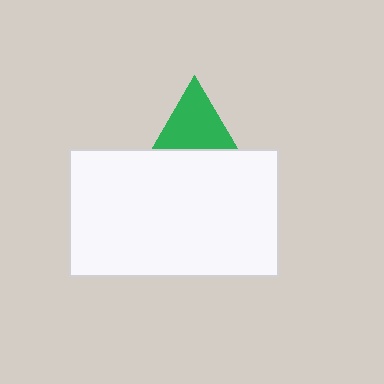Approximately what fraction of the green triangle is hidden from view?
Roughly 32% of the green triangle is hidden behind the white rectangle.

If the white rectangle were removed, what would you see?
You would see the complete green triangle.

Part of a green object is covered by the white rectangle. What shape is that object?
It is a triangle.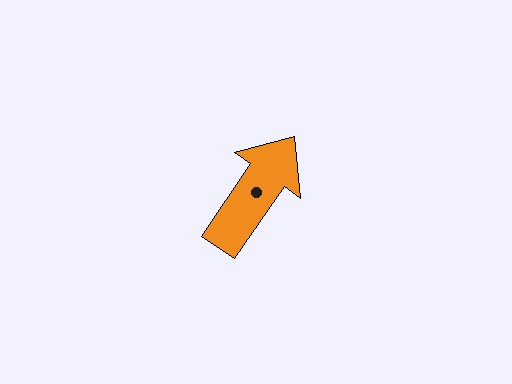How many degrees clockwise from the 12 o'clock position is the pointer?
Approximately 35 degrees.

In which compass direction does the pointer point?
Northeast.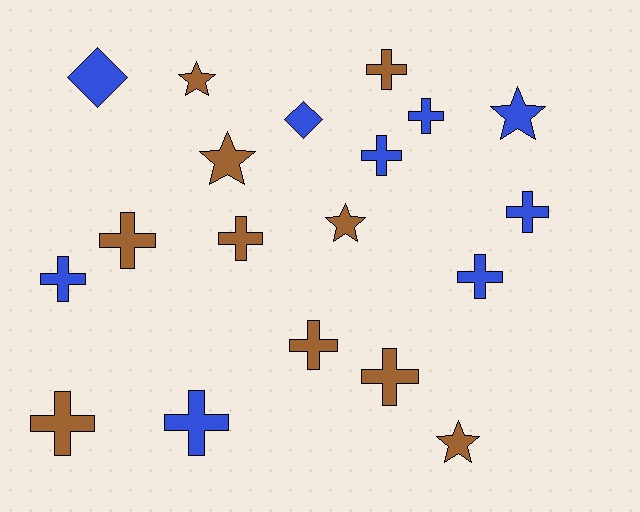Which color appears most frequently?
Brown, with 10 objects.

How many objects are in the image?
There are 19 objects.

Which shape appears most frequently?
Cross, with 12 objects.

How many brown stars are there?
There are 4 brown stars.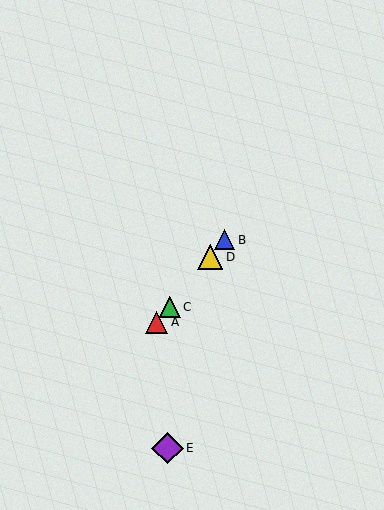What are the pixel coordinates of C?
Object C is at (170, 307).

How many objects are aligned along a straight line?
4 objects (A, B, C, D) are aligned along a straight line.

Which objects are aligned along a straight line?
Objects A, B, C, D are aligned along a straight line.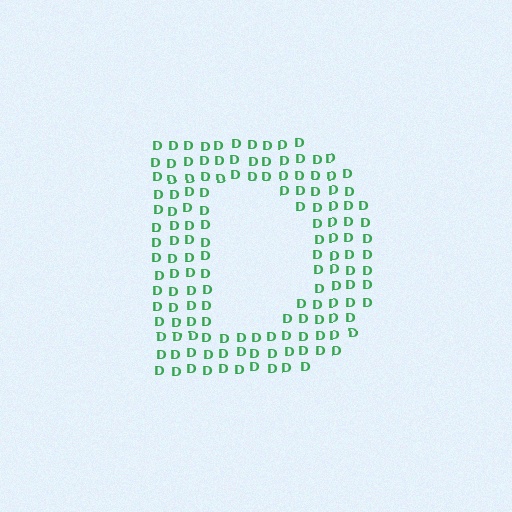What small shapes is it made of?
It is made of small letter D's.